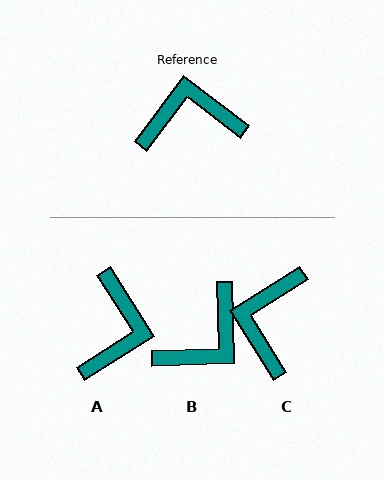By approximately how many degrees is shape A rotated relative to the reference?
Approximately 111 degrees clockwise.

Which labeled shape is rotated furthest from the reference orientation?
B, about 141 degrees away.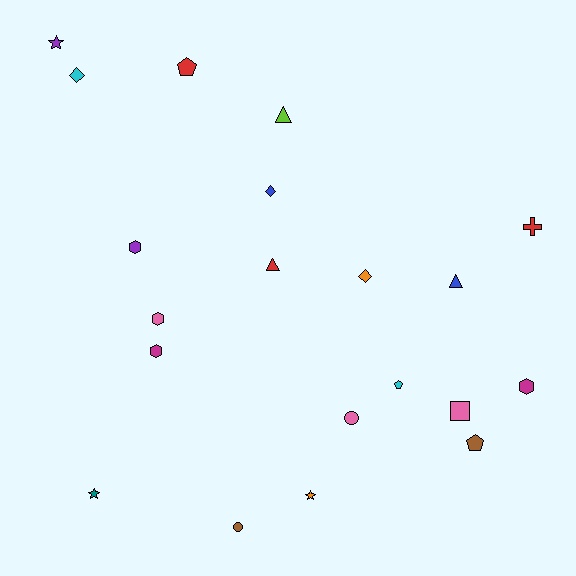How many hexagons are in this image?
There are 4 hexagons.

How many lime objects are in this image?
There is 1 lime object.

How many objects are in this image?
There are 20 objects.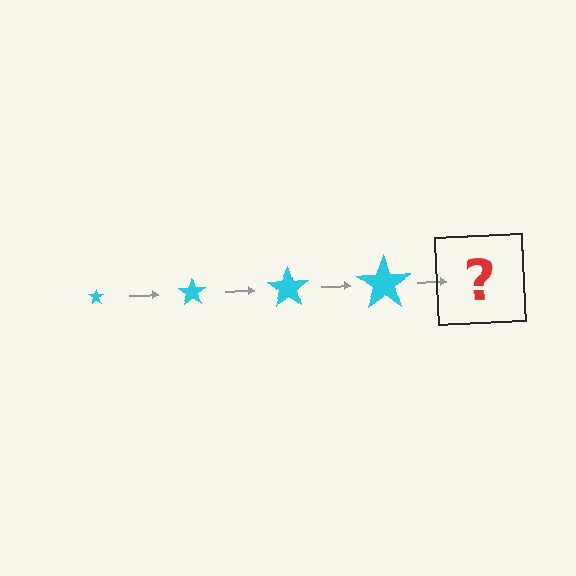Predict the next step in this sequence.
The next step is a cyan star, larger than the previous one.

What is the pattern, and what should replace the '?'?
The pattern is that the star gets progressively larger each step. The '?' should be a cyan star, larger than the previous one.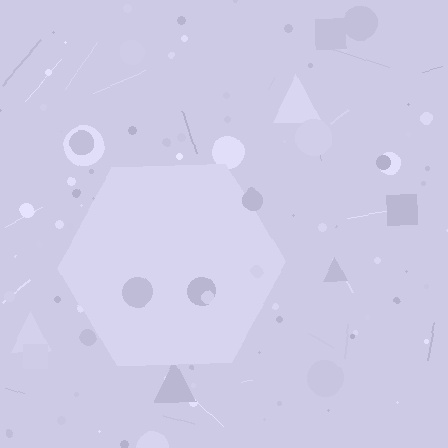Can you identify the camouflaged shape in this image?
The camouflaged shape is a hexagon.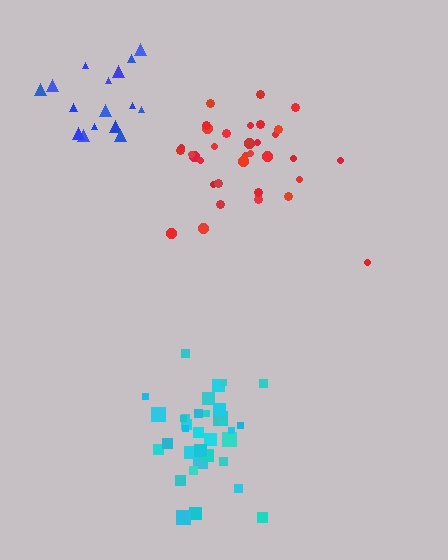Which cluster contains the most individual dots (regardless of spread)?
Cyan (34).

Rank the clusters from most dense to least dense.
cyan, red, blue.